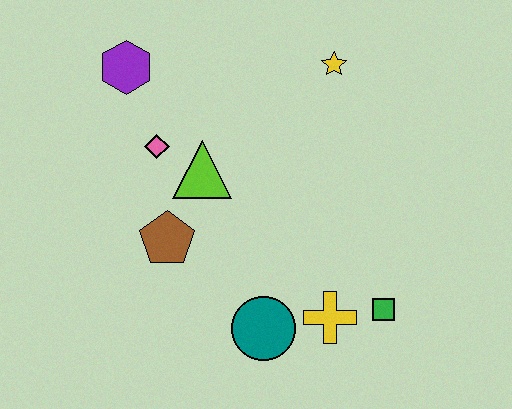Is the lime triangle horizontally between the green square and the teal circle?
No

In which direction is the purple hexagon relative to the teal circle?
The purple hexagon is above the teal circle.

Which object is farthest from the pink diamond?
The green square is farthest from the pink diamond.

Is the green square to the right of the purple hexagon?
Yes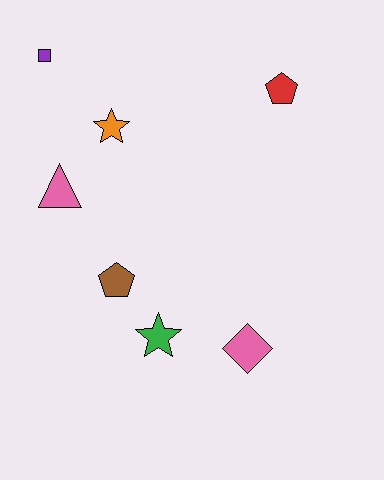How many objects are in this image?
There are 7 objects.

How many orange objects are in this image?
There is 1 orange object.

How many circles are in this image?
There are no circles.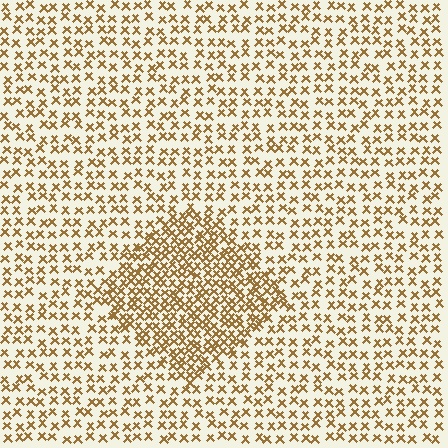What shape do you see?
I see a diamond.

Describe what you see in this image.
The image contains small brown elements arranged at two different densities. A diamond-shaped region is visible where the elements are more densely packed than the surrounding area.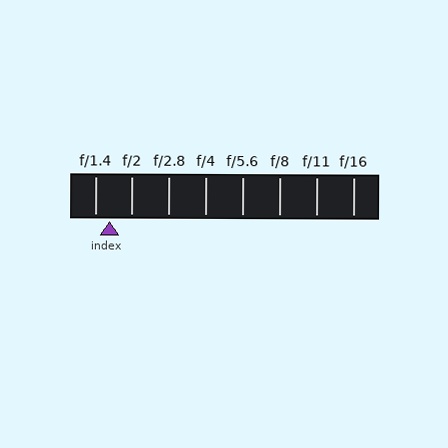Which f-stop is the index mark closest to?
The index mark is closest to f/1.4.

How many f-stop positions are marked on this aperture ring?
There are 8 f-stop positions marked.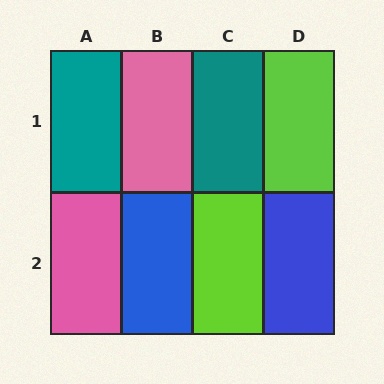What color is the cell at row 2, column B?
Blue.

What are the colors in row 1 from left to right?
Teal, pink, teal, lime.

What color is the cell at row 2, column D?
Blue.